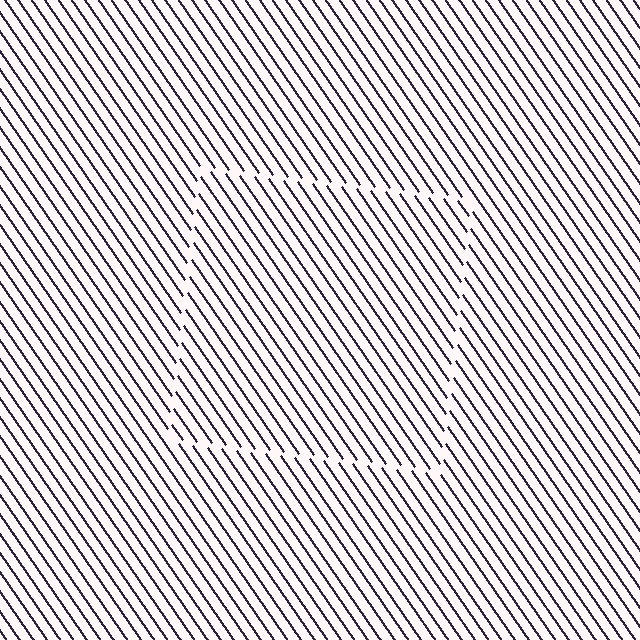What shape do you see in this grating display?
An illusory square. The interior of the shape contains the same grating, shifted by half a period — the contour is defined by the phase discontinuity where line-ends from the inner and outer gratings abut.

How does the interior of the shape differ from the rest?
The interior of the shape contains the same grating, shifted by half a period — the contour is defined by the phase discontinuity where line-ends from the inner and outer gratings abut.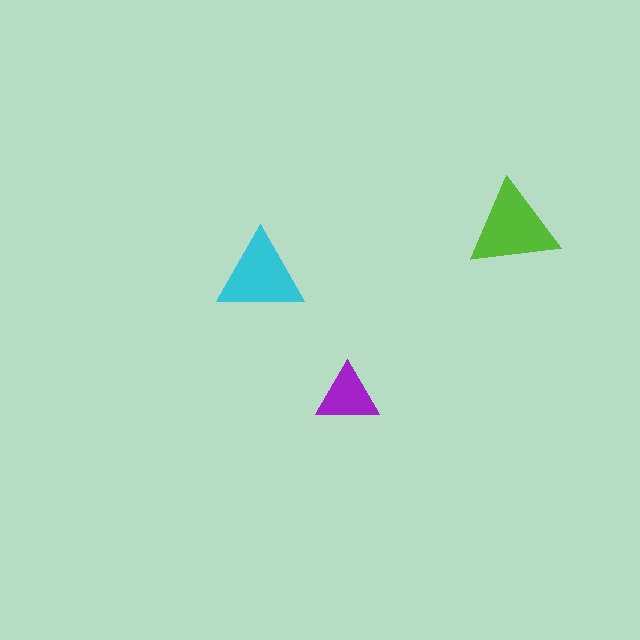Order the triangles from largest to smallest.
the lime one, the cyan one, the purple one.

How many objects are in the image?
There are 3 objects in the image.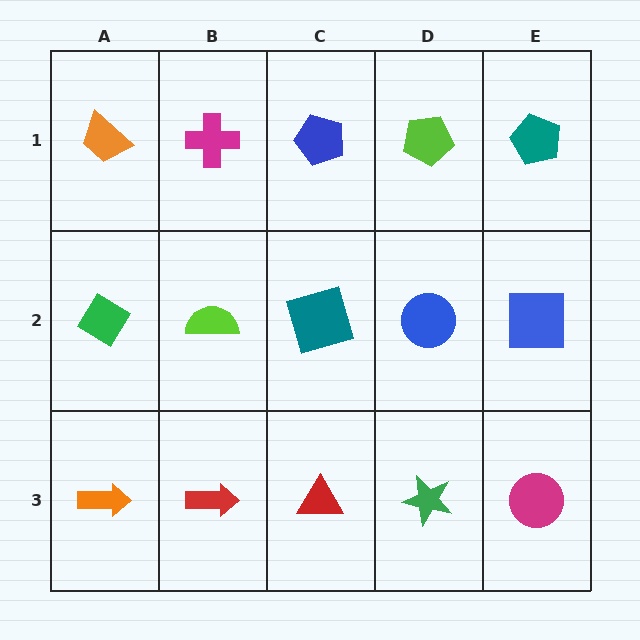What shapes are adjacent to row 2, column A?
An orange trapezoid (row 1, column A), an orange arrow (row 3, column A), a lime semicircle (row 2, column B).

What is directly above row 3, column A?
A green diamond.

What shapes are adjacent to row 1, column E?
A blue square (row 2, column E), a lime pentagon (row 1, column D).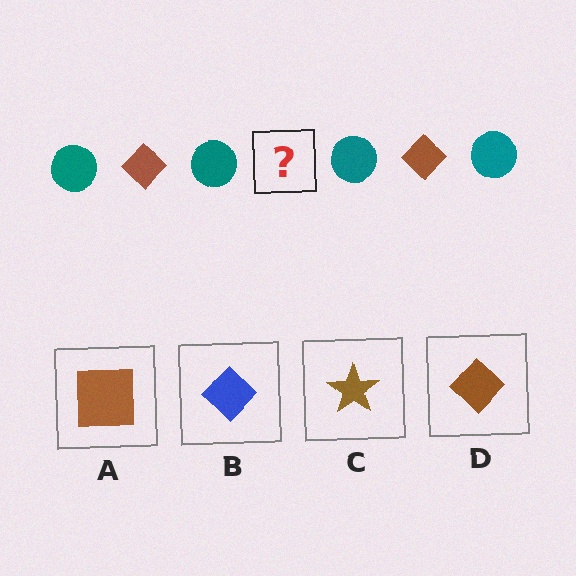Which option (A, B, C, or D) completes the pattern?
D.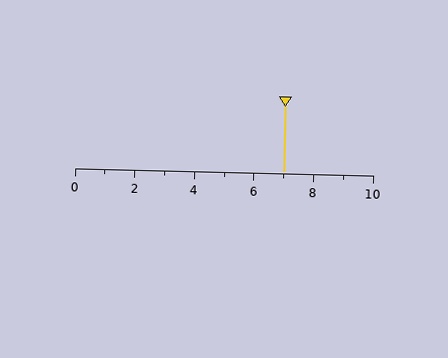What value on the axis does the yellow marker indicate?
The marker indicates approximately 7.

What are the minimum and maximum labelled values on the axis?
The axis runs from 0 to 10.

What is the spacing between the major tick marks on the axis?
The major ticks are spaced 2 apart.